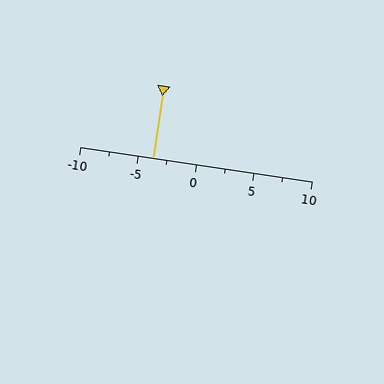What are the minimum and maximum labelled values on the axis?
The axis runs from -10 to 10.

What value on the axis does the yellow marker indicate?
The marker indicates approximately -3.8.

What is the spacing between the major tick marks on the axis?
The major ticks are spaced 5 apart.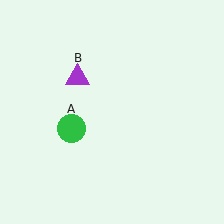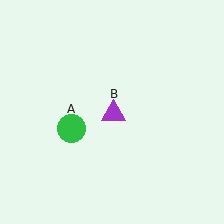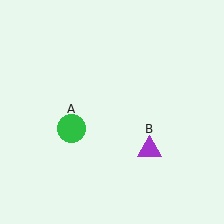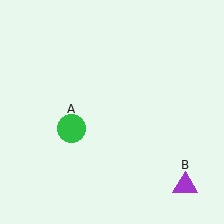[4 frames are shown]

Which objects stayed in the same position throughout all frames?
Green circle (object A) remained stationary.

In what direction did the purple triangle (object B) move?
The purple triangle (object B) moved down and to the right.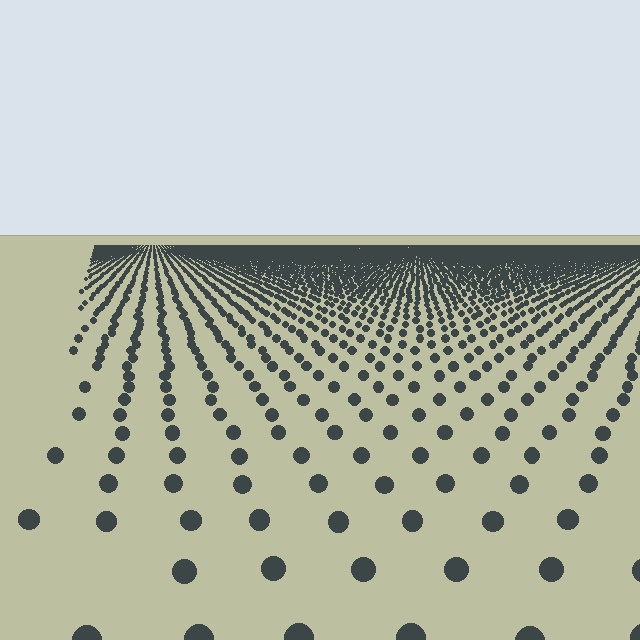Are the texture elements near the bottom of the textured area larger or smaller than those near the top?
Larger. Near the bottom, elements are closer to the viewer and appear at a bigger on-screen size.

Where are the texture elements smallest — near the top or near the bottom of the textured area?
Near the top.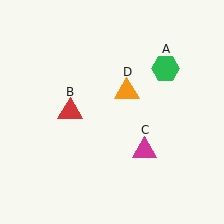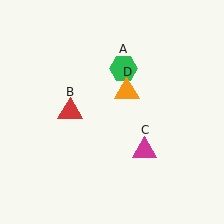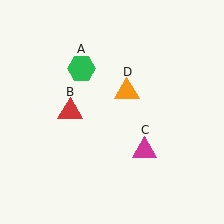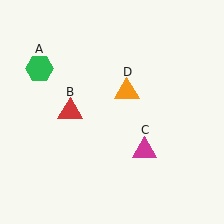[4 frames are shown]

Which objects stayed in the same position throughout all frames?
Red triangle (object B) and magenta triangle (object C) and orange triangle (object D) remained stationary.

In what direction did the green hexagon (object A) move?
The green hexagon (object A) moved left.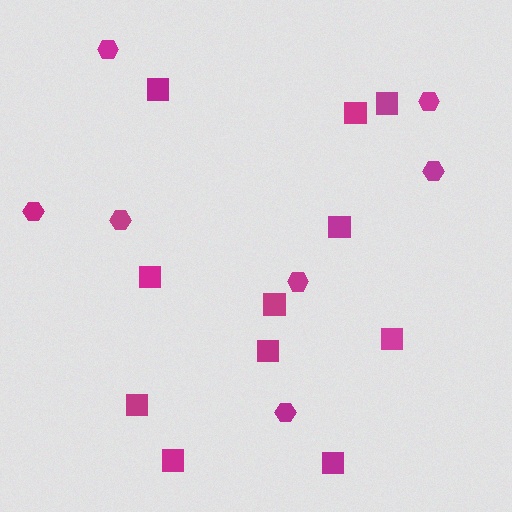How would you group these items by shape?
There are 2 groups: one group of squares (11) and one group of hexagons (7).